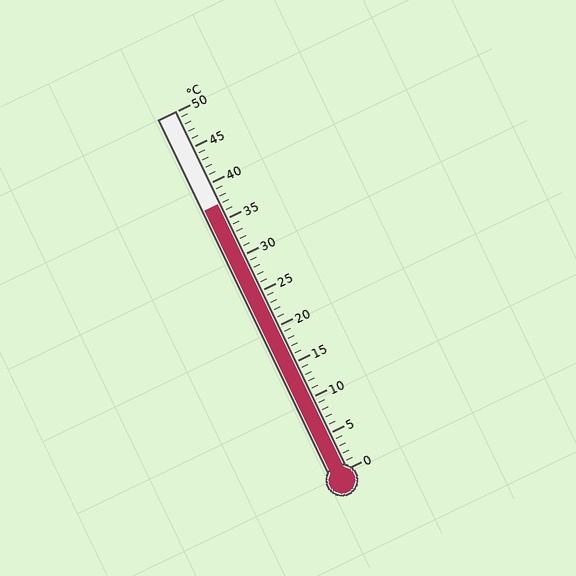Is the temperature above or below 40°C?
The temperature is below 40°C.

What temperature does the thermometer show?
The thermometer shows approximately 37°C.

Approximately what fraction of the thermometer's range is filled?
The thermometer is filled to approximately 75% of its range.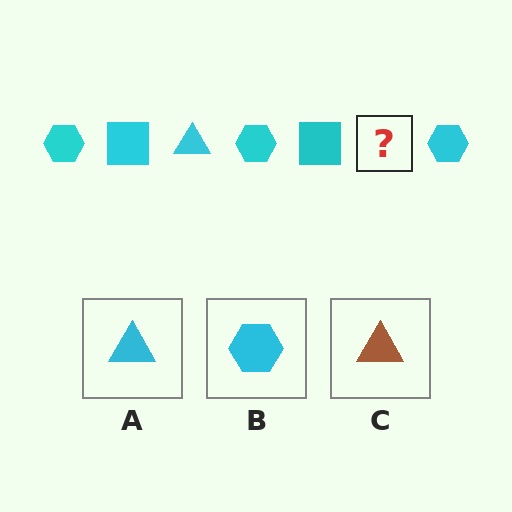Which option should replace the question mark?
Option A.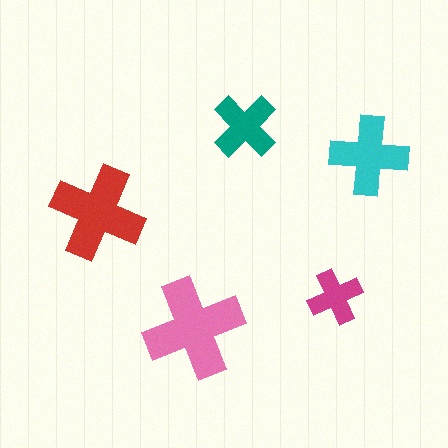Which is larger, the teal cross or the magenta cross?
The teal one.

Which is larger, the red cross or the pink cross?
The pink one.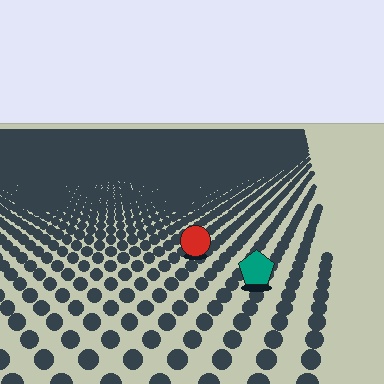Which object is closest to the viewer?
The teal pentagon is closest. The texture marks near it are larger and more spread out.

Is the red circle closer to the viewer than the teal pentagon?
No. The teal pentagon is closer — you can tell from the texture gradient: the ground texture is coarser near it.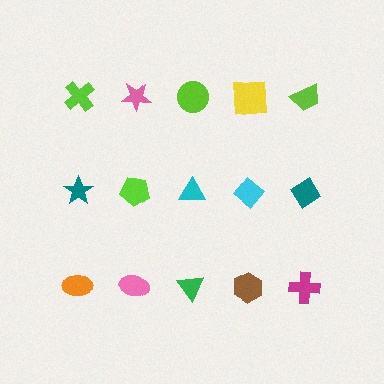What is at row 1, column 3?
A lime circle.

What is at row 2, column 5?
A teal diamond.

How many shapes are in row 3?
5 shapes.